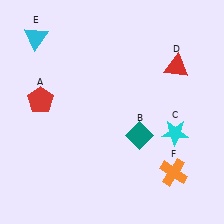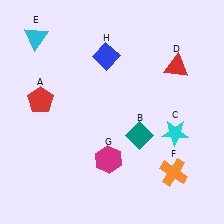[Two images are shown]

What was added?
A magenta hexagon (G), a blue diamond (H) were added in Image 2.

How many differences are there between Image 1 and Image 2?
There are 2 differences between the two images.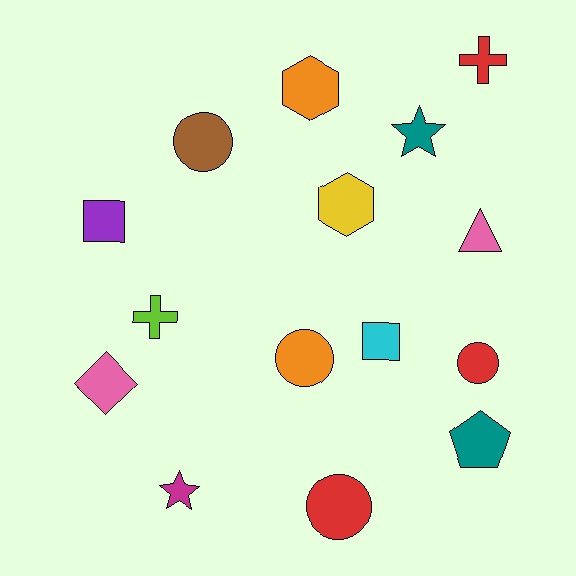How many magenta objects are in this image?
There is 1 magenta object.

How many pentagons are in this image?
There is 1 pentagon.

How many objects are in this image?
There are 15 objects.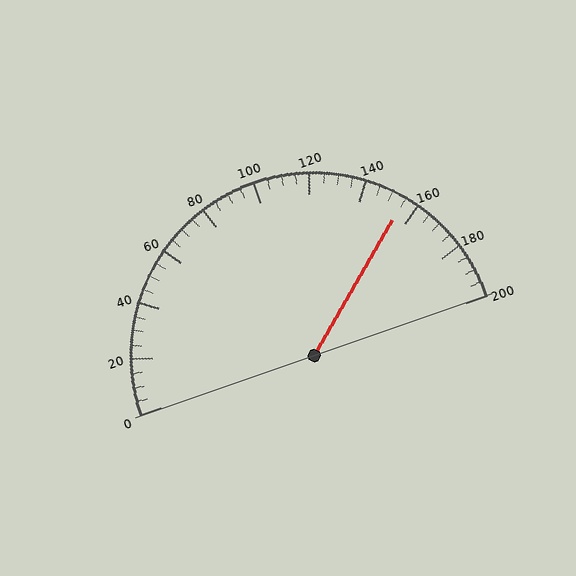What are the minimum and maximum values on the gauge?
The gauge ranges from 0 to 200.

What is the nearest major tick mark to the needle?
The nearest major tick mark is 160.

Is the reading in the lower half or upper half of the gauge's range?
The reading is in the upper half of the range (0 to 200).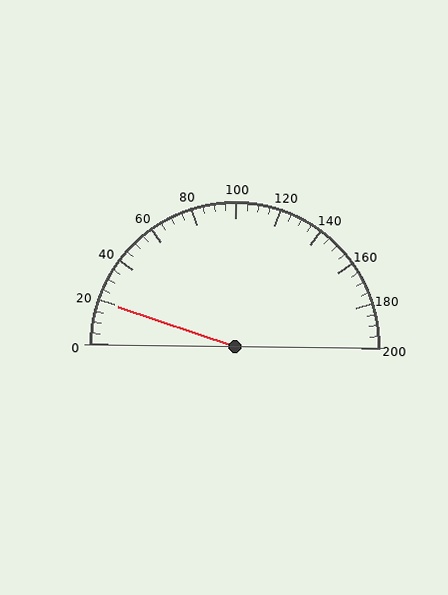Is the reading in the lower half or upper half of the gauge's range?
The reading is in the lower half of the range (0 to 200).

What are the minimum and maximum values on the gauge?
The gauge ranges from 0 to 200.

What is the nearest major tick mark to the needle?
The nearest major tick mark is 20.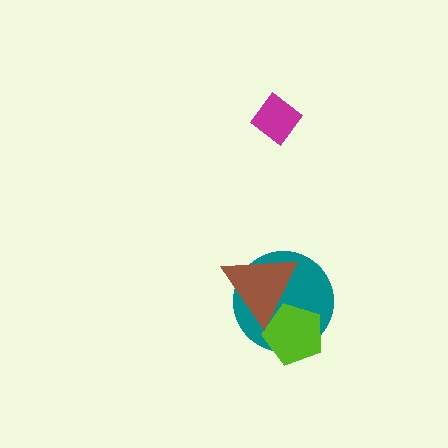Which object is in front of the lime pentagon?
The brown triangle is in front of the lime pentagon.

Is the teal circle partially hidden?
Yes, it is partially covered by another shape.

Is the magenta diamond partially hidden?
No, no other shape covers it.